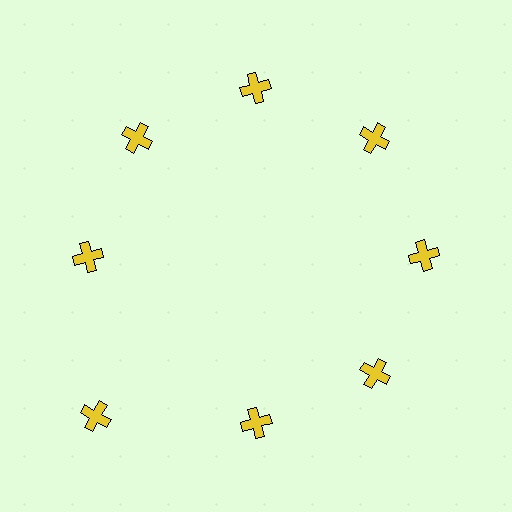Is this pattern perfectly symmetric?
No. The 8 yellow crosses are arranged in a ring, but one element near the 8 o'clock position is pushed outward from the center, breaking the 8-fold rotational symmetry.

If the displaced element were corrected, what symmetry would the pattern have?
It would have 8-fold rotational symmetry — the pattern would map onto itself every 45 degrees.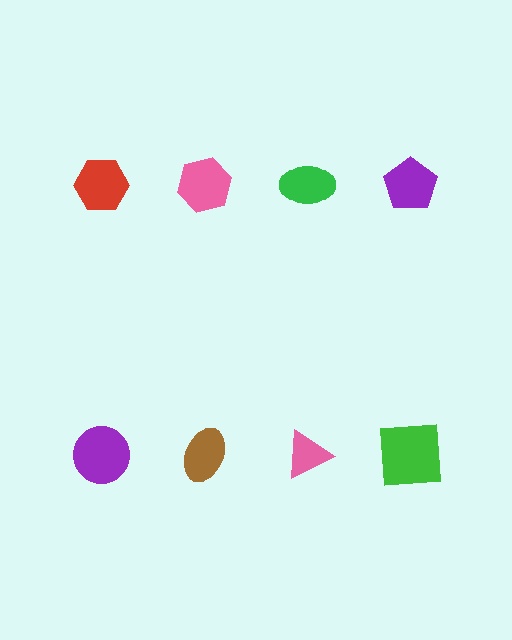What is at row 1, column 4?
A purple pentagon.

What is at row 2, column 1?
A purple circle.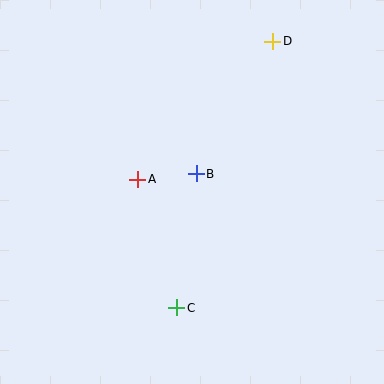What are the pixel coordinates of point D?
Point D is at (273, 41).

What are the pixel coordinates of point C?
Point C is at (176, 308).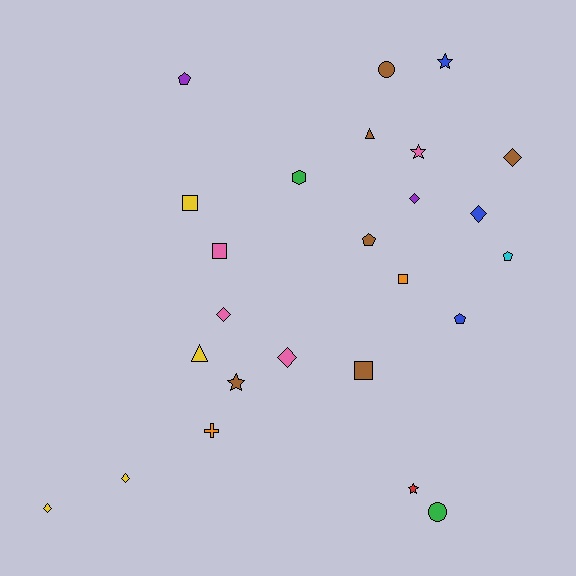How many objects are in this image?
There are 25 objects.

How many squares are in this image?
There are 4 squares.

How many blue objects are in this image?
There are 3 blue objects.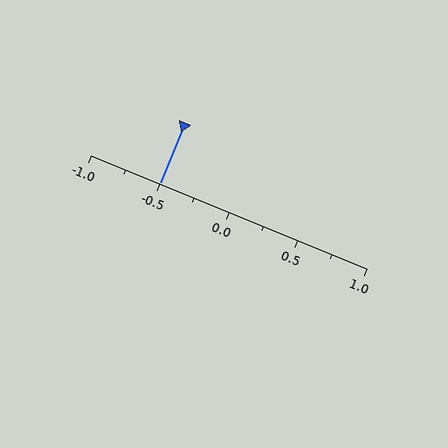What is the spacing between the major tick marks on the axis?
The major ticks are spaced 0.5 apart.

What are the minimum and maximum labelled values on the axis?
The axis runs from -1.0 to 1.0.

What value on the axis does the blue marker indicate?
The marker indicates approximately -0.5.